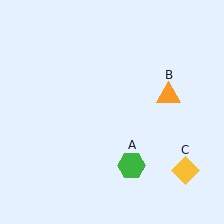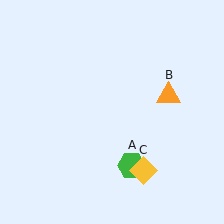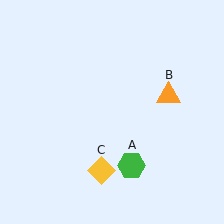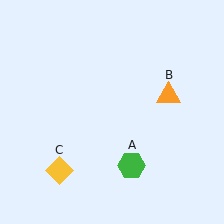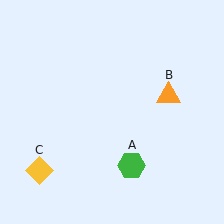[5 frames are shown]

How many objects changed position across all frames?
1 object changed position: yellow diamond (object C).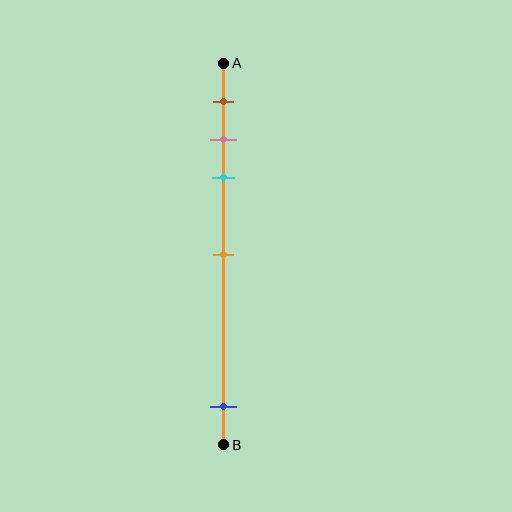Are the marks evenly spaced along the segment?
No, the marks are not evenly spaced.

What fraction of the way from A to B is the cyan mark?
The cyan mark is approximately 30% (0.3) of the way from A to B.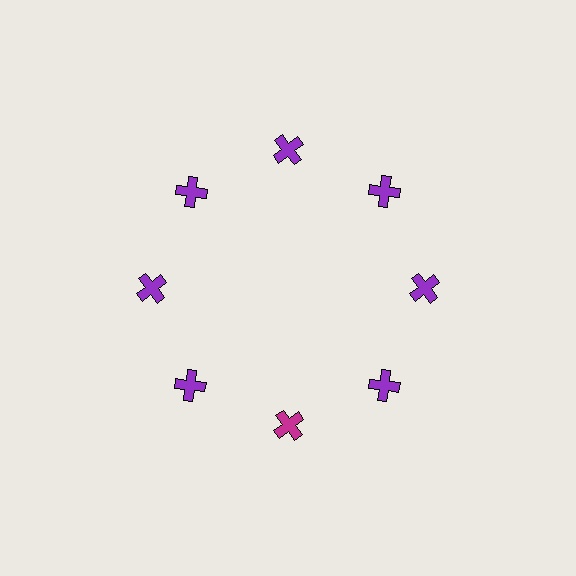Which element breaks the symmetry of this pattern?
The magenta cross at roughly the 6 o'clock position breaks the symmetry. All other shapes are purple crosses.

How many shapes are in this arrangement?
There are 8 shapes arranged in a ring pattern.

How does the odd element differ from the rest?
It has a different color: magenta instead of purple.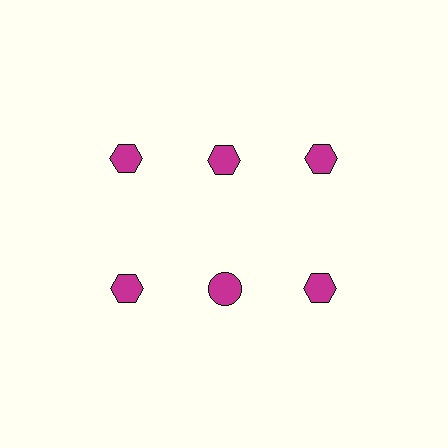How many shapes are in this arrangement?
There are 6 shapes arranged in a grid pattern.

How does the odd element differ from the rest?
It has a different shape: circle instead of hexagon.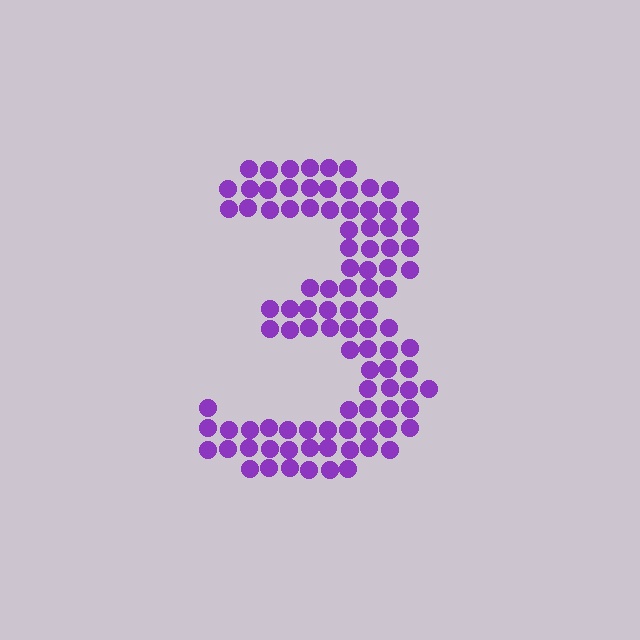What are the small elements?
The small elements are circles.